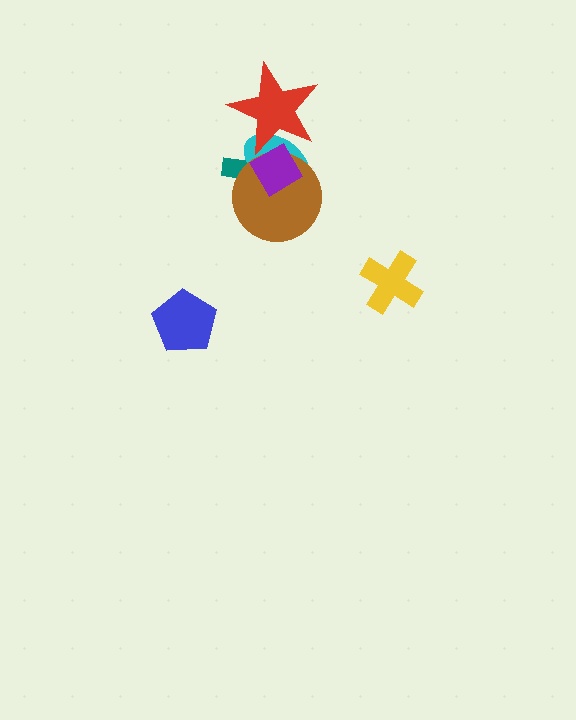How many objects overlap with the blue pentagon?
0 objects overlap with the blue pentagon.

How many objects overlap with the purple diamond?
4 objects overlap with the purple diamond.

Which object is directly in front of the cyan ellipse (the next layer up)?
The brown circle is directly in front of the cyan ellipse.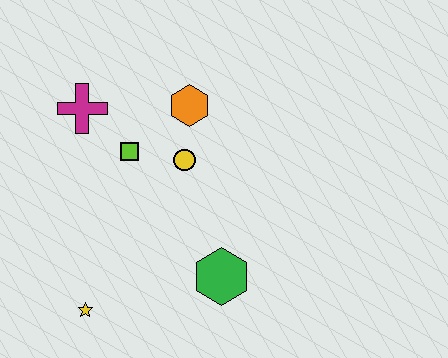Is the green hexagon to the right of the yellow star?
Yes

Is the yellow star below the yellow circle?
Yes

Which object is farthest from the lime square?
The yellow star is farthest from the lime square.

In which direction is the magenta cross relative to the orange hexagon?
The magenta cross is to the left of the orange hexagon.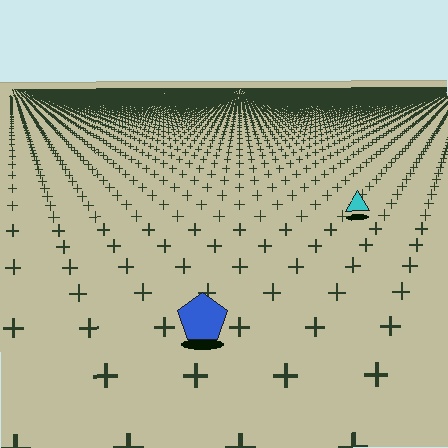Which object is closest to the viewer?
The blue pentagon is closest. The texture marks near it are larger and more spread out.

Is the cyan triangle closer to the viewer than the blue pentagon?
No. The blue pentagon is closer — you can tell from the texture gradient: the ground texture is coarser near it.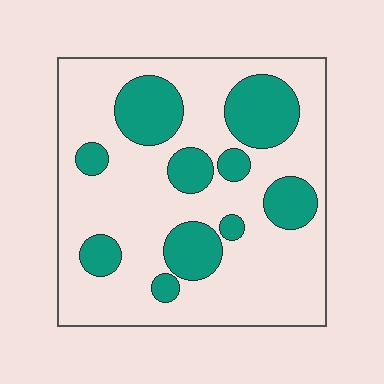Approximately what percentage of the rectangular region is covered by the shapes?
Approximately 25%.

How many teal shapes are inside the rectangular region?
10.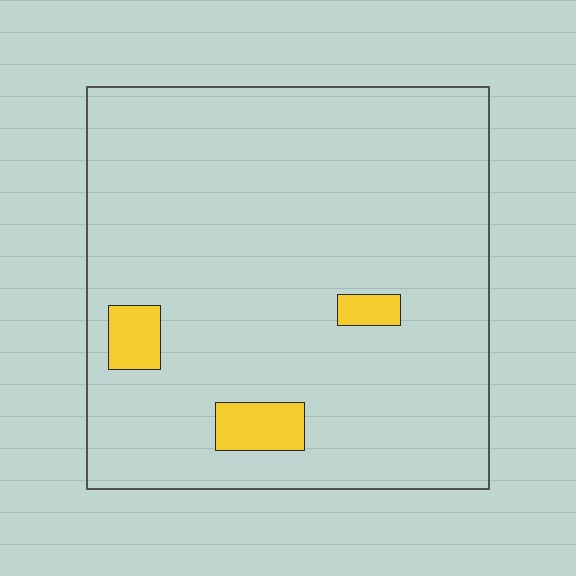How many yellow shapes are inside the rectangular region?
3.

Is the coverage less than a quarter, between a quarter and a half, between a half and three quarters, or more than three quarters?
Less than a quarter.